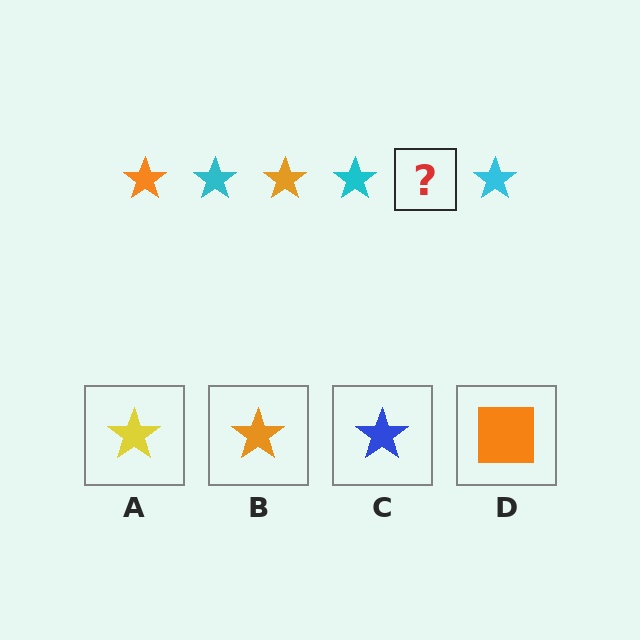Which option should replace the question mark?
Option B.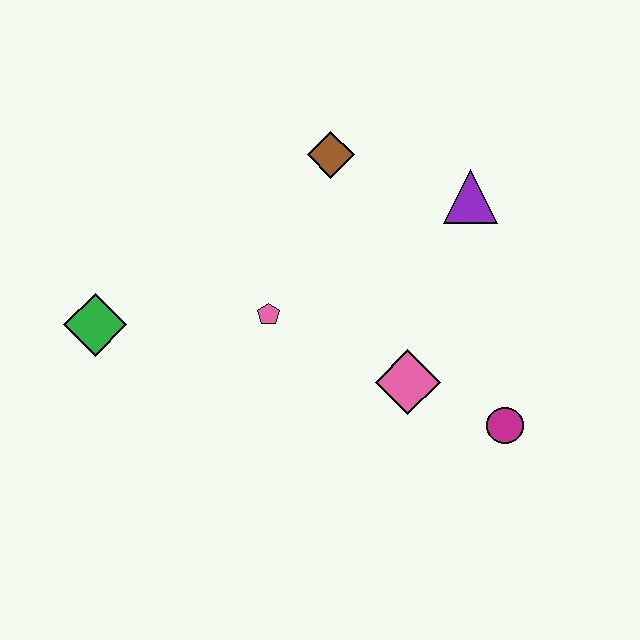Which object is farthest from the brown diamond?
The magenta circle is farthest from the brown diamond.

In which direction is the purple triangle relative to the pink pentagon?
The purple triangle is to the right of the pink pentagon.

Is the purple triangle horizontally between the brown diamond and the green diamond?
No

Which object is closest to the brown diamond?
The purple triangle is closest to the brown diamond.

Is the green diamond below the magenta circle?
No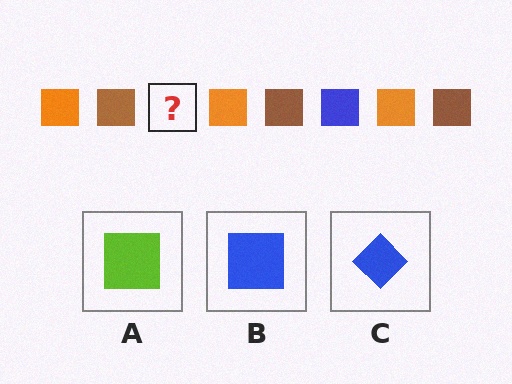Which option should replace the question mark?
Option B.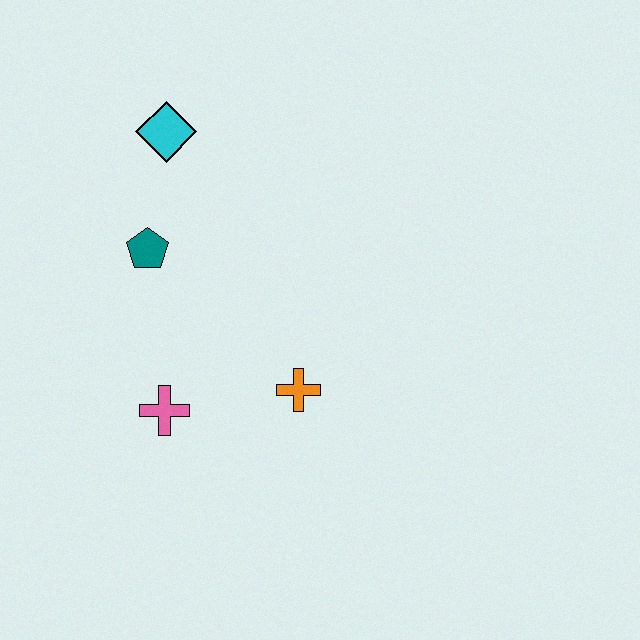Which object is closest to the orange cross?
The pink cross is closest to the orange cross.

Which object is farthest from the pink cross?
The cyan diamond is farthest from the pink cross.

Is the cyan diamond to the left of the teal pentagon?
No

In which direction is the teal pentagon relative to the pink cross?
The teal pentagon is above the pink cross.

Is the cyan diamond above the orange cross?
Yes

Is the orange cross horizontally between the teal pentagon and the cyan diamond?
No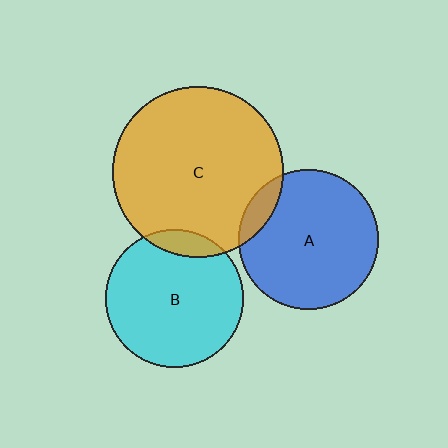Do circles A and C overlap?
Yes.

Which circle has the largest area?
Circle C (orange).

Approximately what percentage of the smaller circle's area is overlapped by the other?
Approximately 10%.